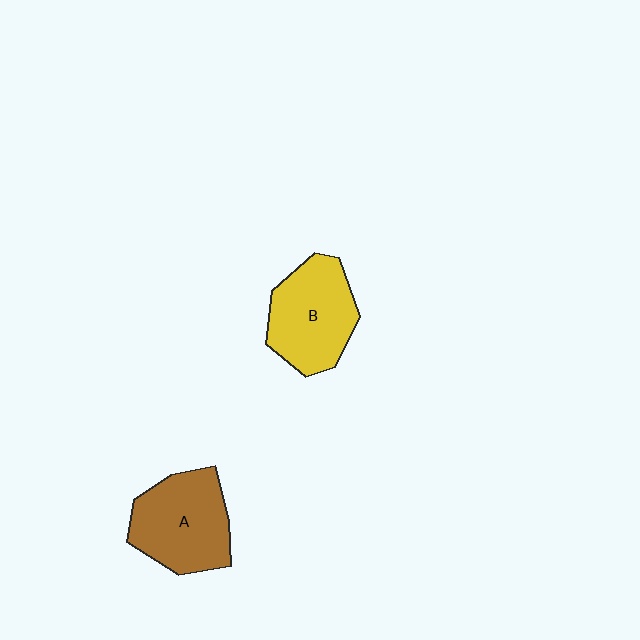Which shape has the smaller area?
Shape B (yellow).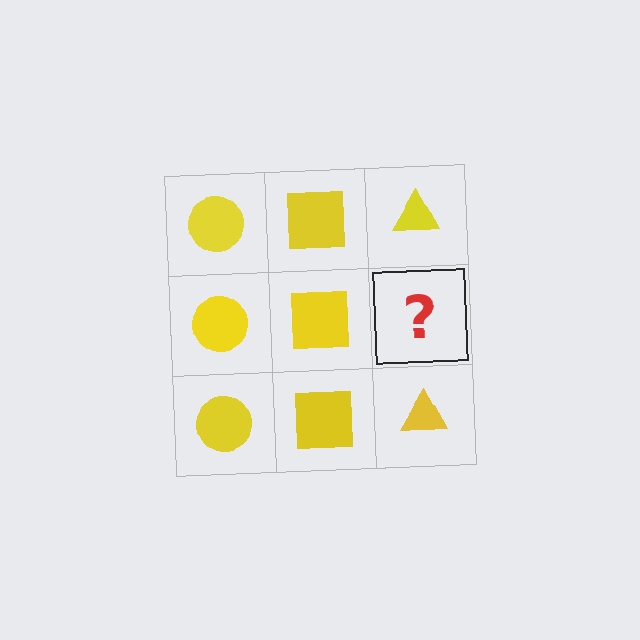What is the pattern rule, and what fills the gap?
The rule is that each column has a consistent shape. The gap should be filled with a yellow triangle.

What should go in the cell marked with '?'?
The missing cell should contain a yellow triangle.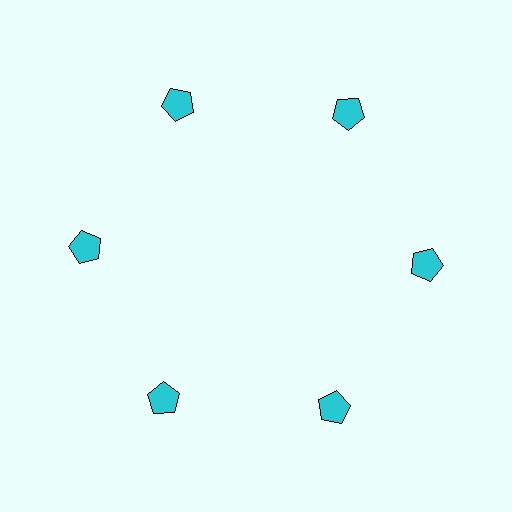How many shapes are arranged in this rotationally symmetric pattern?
There are 6 shapes, arranged in 6 groups of 1.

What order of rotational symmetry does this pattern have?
This pattern has 6-fold rotational symmetry.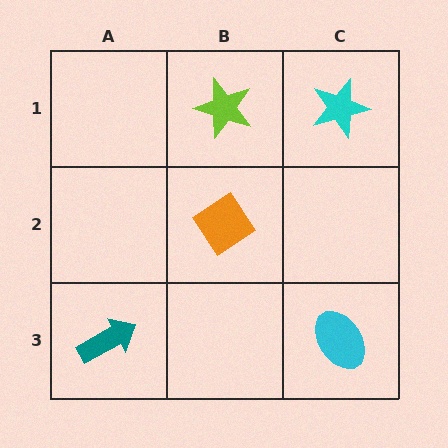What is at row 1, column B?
A lime star.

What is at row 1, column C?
A cyan star.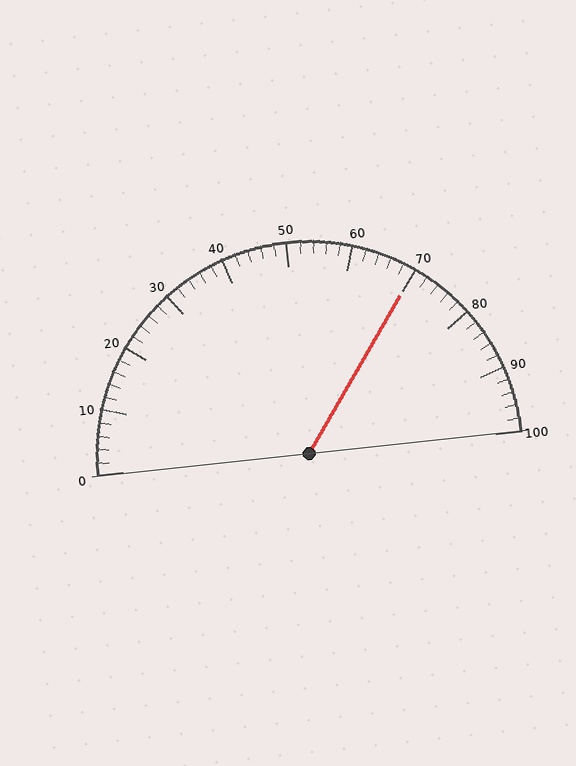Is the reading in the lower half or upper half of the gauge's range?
The reading is in the upper half of the range (0 to 100).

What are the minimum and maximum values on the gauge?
The gauge ranges from 0 to 100.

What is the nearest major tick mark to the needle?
The nearest major tick mark is 70.